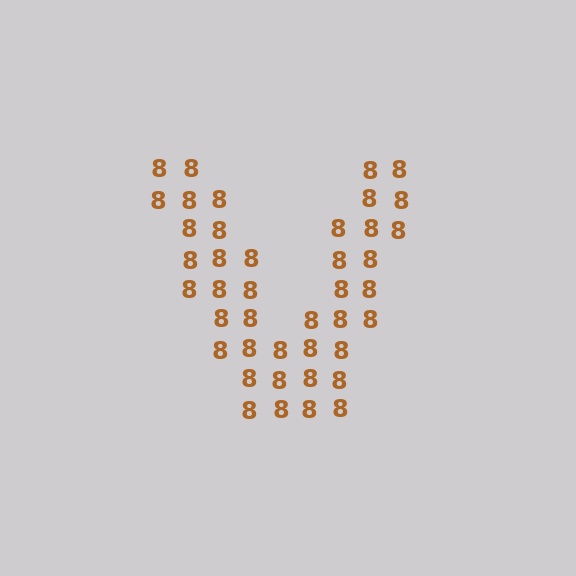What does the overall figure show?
The overall figure shows the letter V.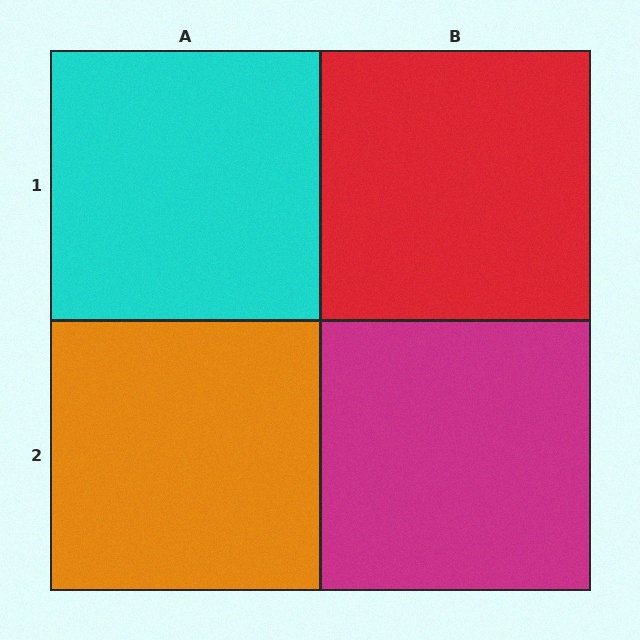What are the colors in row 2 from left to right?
Orange, magenta.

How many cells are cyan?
1 cell is cyan.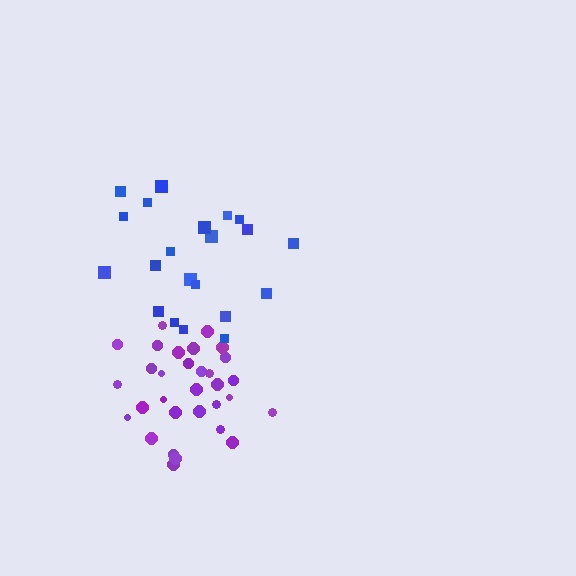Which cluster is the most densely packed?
Purple.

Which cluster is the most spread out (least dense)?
Blue.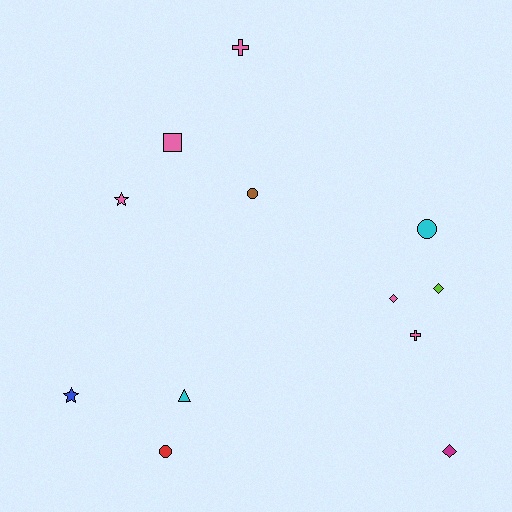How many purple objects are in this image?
There are no purple objects.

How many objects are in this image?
There are 12 objects.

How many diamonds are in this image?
There are 3 diamonds.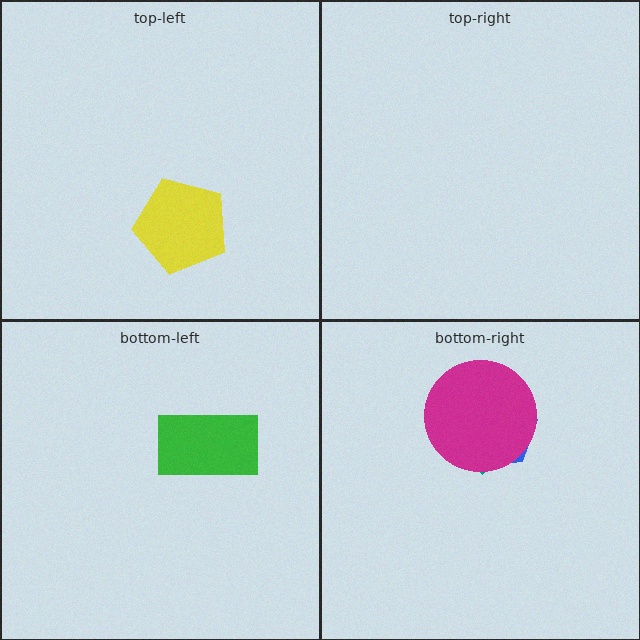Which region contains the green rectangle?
The bottom-left region.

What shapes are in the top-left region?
The yellow pentagon.